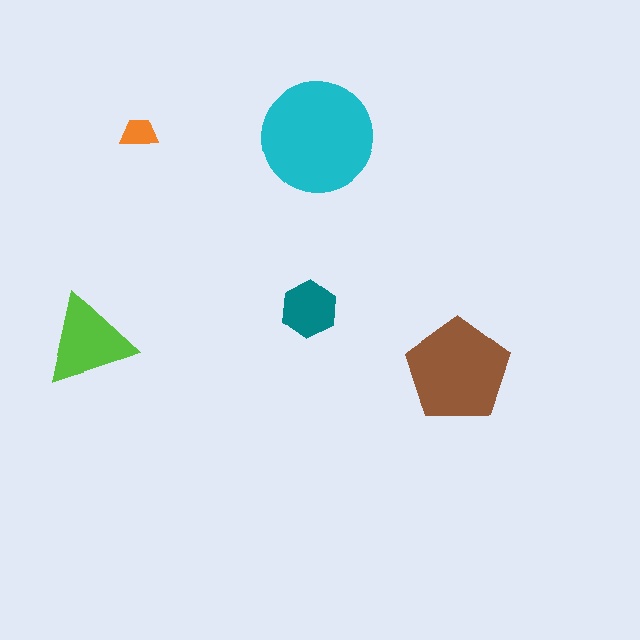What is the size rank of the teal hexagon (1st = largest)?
4th.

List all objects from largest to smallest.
The cyan circle, the brown pentagon, the lime triangle, the teal hexagon, the orange trapezoid.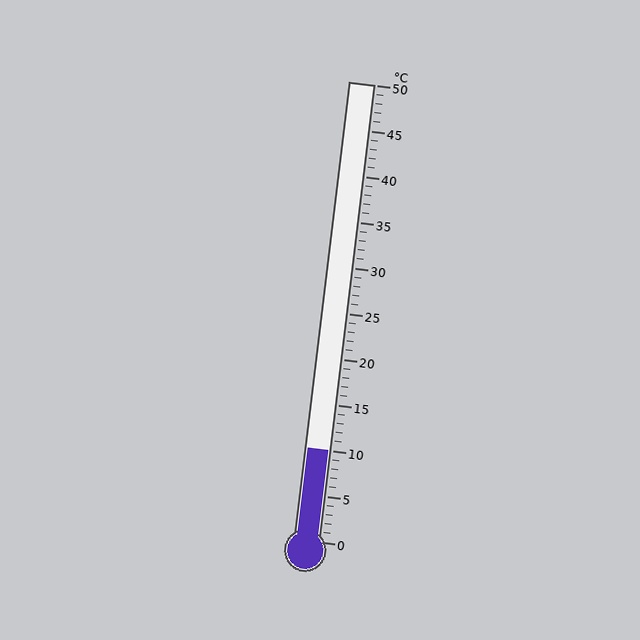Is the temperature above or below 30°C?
The temperature is below 30°C.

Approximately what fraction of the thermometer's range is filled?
The thermometer is filled to approximately 20% of its range.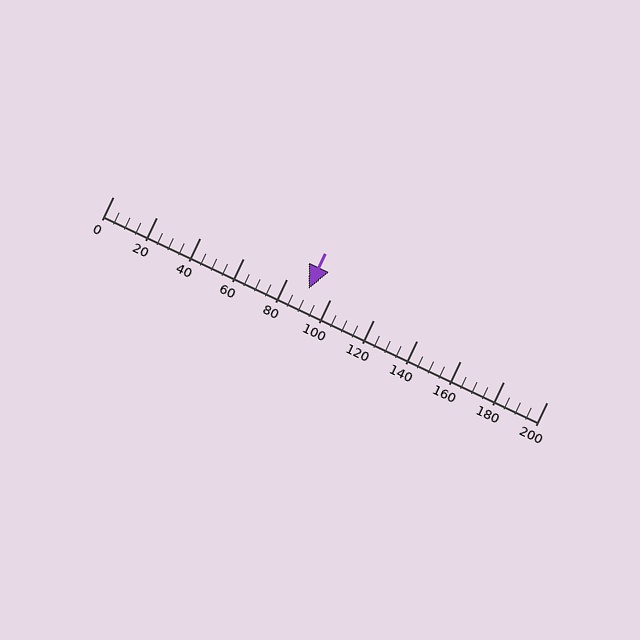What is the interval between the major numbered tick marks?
The major tick marks are spaced 20 units apart.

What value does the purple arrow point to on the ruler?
The purple arrow points to approximately 90.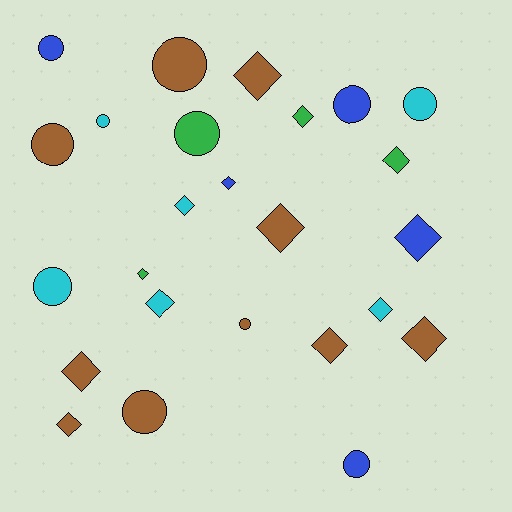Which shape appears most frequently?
Diamond, with 14 objects.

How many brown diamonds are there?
There are 6 brown diamonds.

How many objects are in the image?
There are 25 objects.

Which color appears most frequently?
Brown, with 10 objects.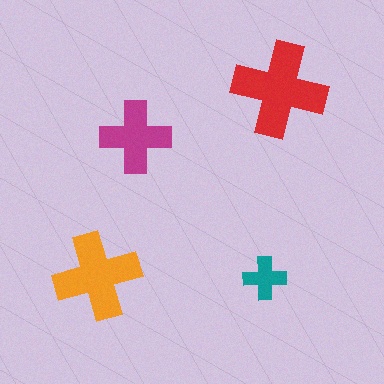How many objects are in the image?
There are 4 objects in the image.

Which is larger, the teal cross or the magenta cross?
The magenta one.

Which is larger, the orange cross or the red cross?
The red one.